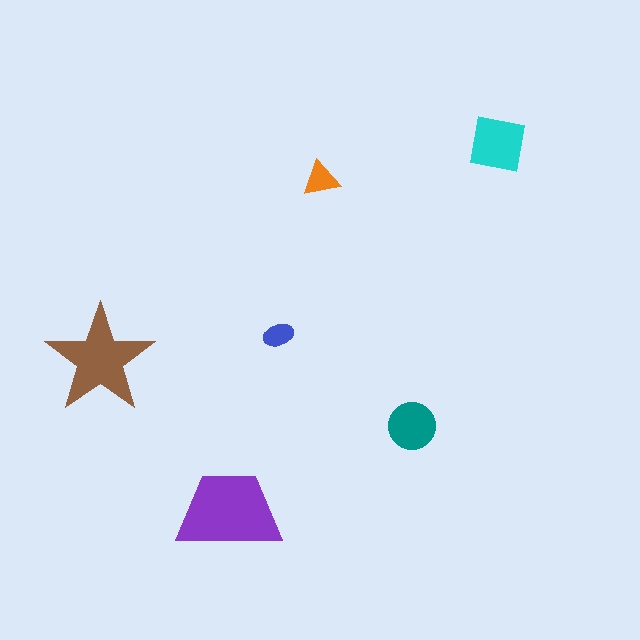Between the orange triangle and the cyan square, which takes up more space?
The cyan square.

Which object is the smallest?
The blue ellipse.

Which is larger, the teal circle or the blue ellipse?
The teal circle.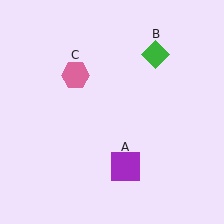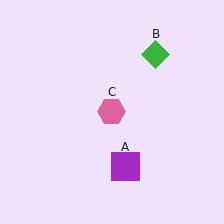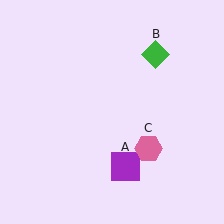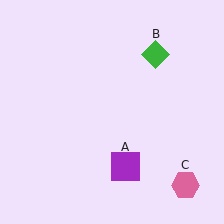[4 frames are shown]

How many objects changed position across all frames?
1 object changed position: pink hexagon (object C).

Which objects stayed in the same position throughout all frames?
Purple square (object A) and green diamond (object B) remained stationary.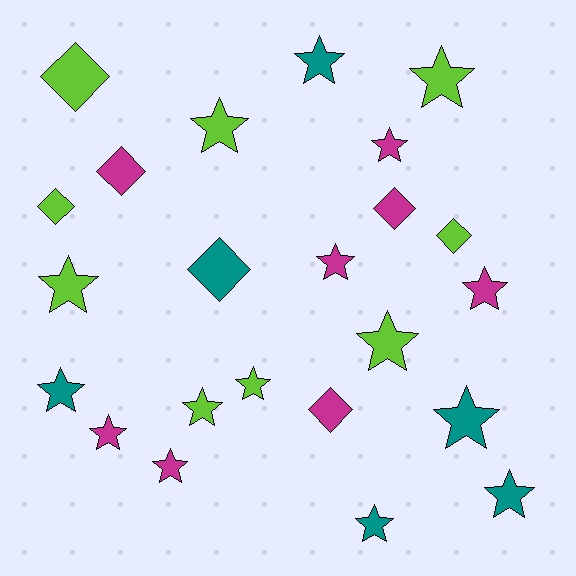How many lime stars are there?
There are 6 lime stars.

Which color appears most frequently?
Lime, with 9 objects.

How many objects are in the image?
There are 23 objects.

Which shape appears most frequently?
Star, with 16 objects.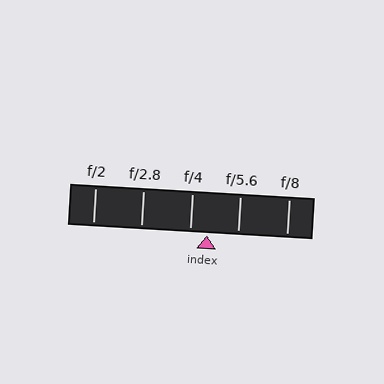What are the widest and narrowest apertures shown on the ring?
The widest aperture shown is f/2 and the narrowest is f/8.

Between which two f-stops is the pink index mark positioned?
The index mark is between f/4 and f/5.6.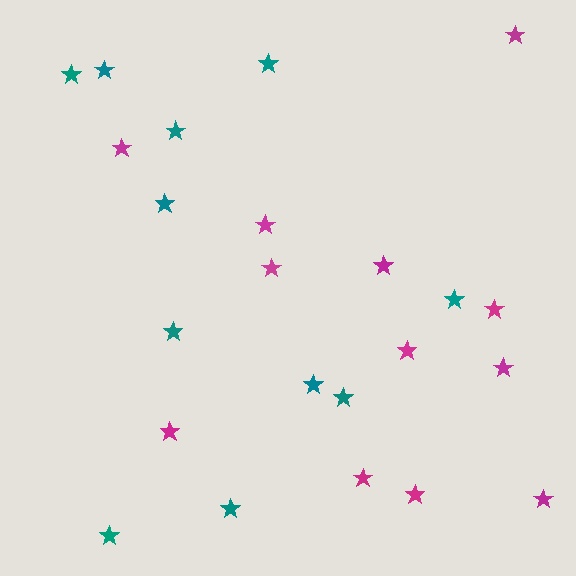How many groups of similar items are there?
There are 2 groups: one group of magenta stars (12) and one group of teal stars (11).